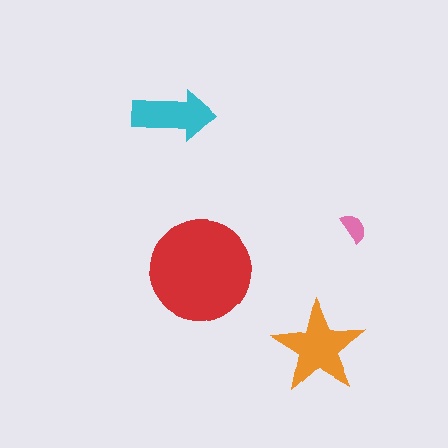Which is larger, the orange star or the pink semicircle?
The orange star.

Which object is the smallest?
The pink semicircle.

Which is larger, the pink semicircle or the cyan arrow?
The cyan arrow.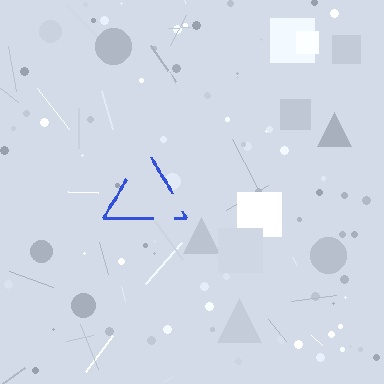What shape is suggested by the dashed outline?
The dashed outline suggests a triangle.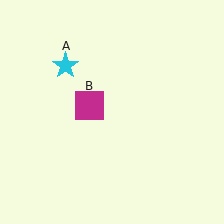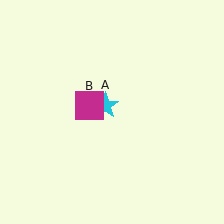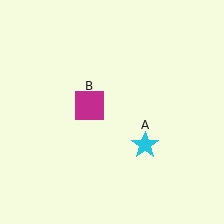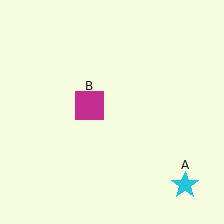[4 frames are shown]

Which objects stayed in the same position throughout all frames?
Magenta square (object B) remained stationary.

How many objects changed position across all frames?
1 object changed position: cyan star (object A).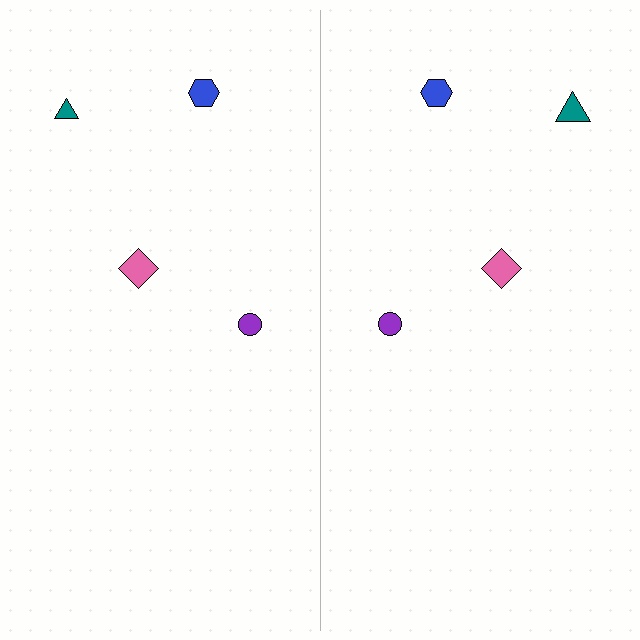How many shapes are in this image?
There are 8 shapes in this image.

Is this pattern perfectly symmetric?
No, the pattern is not perfectly symmetric. The teal triangle on the right side has a different size than its mirror counterpart.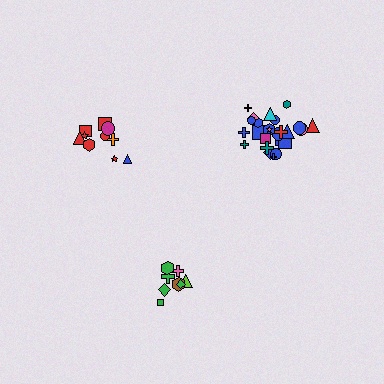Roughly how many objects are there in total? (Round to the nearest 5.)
Roughly 45 objects in total.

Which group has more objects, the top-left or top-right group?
The top-right group.